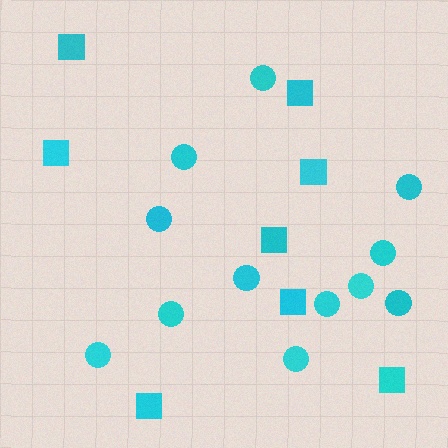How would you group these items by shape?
There are 2 groups: one group of circles (12) and one group of squares (8).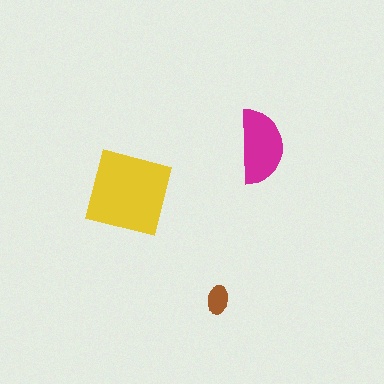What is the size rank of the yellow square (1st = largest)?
1st.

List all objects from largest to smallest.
The yellow square, the magenta semicircle, the brown ellipse.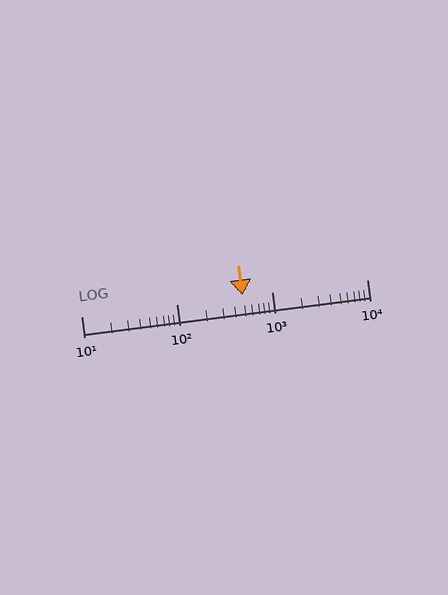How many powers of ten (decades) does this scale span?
The scale spans 3 decades, from 10 to 10000.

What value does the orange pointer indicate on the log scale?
The pointer indicates approximately 490.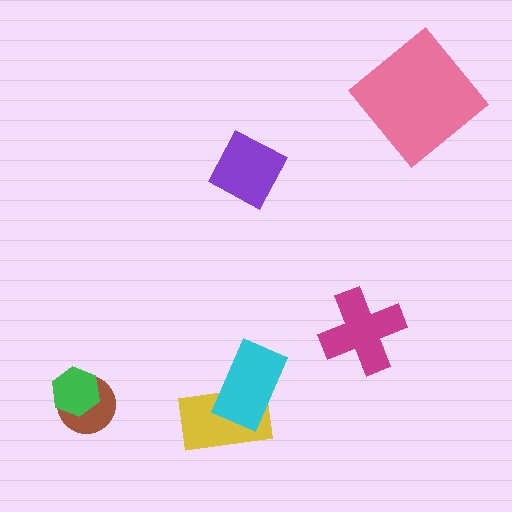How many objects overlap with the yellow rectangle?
1 object overlaps with the yellow rectangle.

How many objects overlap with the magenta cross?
0 objects overlap with the magenta cross.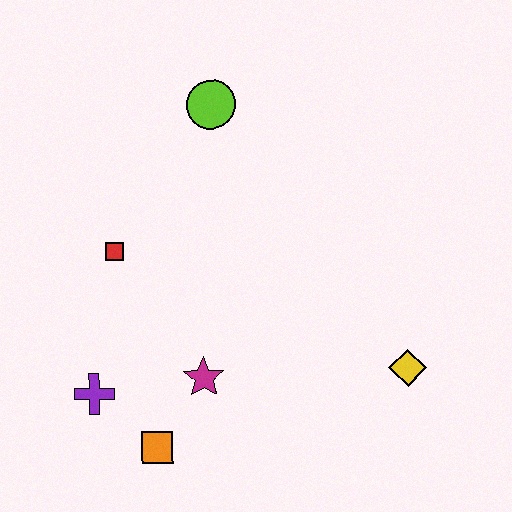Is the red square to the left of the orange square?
Yes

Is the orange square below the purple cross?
Yes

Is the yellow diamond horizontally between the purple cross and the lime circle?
No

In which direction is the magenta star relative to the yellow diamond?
The magenta star is to the left of the yellow diamond.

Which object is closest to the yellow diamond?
The magenta star is closest to the yellow diamond.